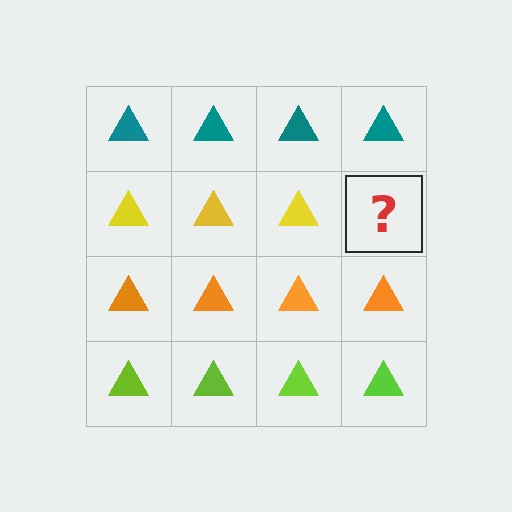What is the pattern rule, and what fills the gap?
The rule is that each row has a consistent color. The gap should be filled with a yellow triangle.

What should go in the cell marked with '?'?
The missing cell should contain a yellow triangle.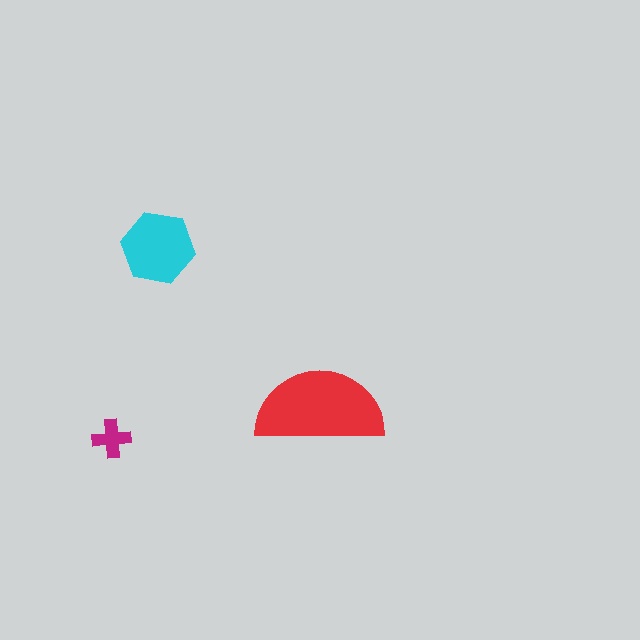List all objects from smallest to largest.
The magenta cross, the cyan hexagon, the red semicircle.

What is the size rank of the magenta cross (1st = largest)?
3rd.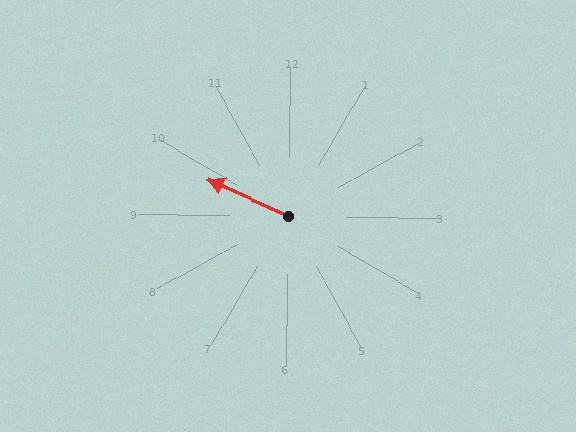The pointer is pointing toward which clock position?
Roughly 10 o'clock.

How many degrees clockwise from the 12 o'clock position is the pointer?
Approximately 294 degrees.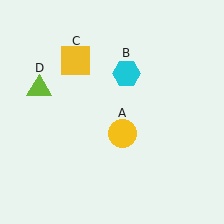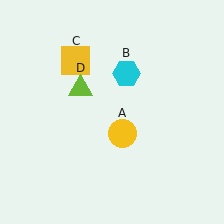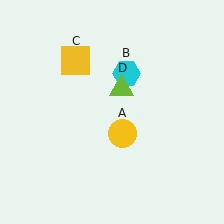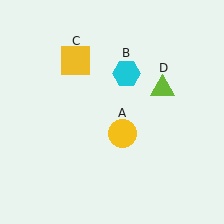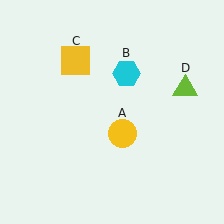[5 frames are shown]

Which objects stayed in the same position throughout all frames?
Yellow circle (object A) and cyan hexagon (object B) and yellow square (object C) remained stationary.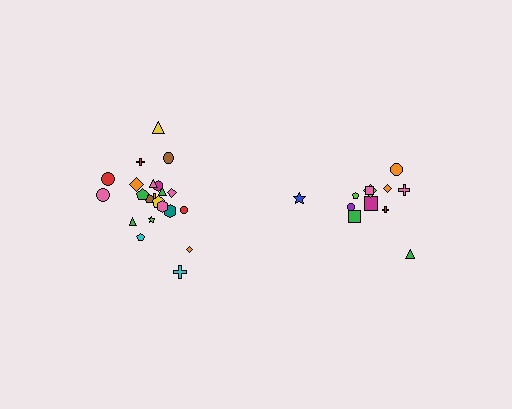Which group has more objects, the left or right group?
The left group.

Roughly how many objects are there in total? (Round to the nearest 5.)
Roughly 35 objects in total.